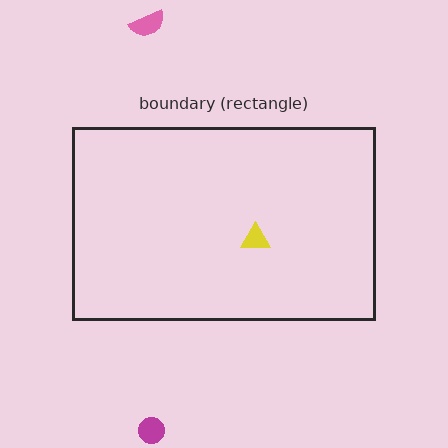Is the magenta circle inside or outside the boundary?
Outside.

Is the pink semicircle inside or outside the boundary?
Outside.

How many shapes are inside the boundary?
1 inside, 2 outside.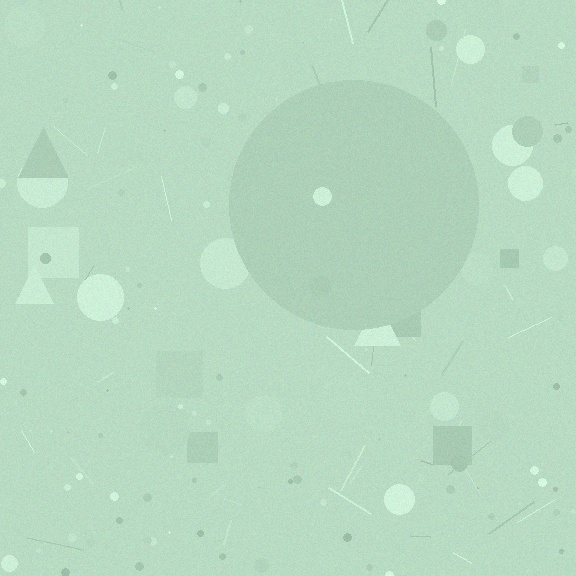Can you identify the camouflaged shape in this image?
The camouflaged shape is a circle.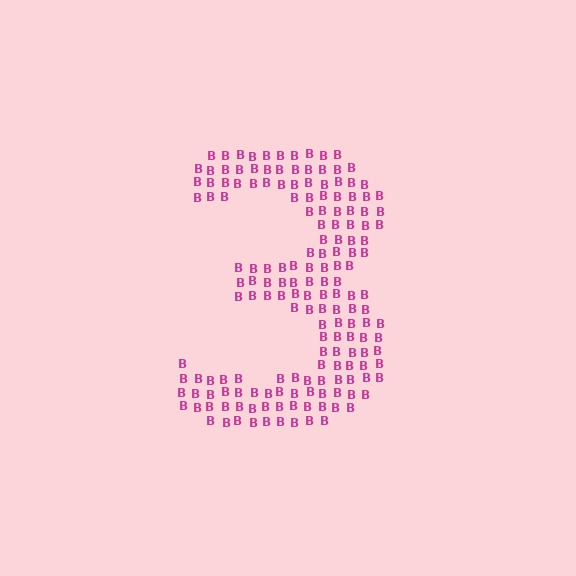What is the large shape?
The large shape is the digit 3.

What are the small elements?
The small elements are letter B's.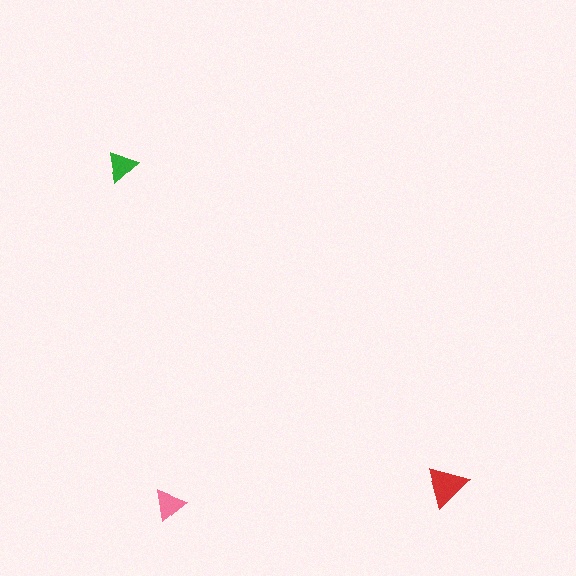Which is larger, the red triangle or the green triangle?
The red one.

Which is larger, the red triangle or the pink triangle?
The red one.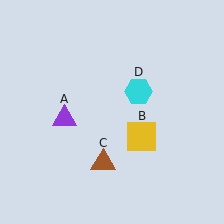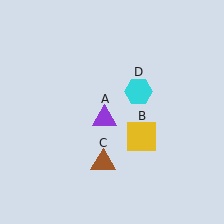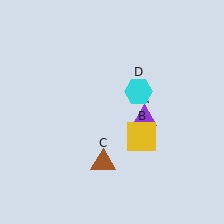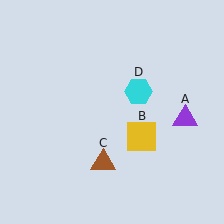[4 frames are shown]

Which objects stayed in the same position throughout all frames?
Yellow square (object B) and brown triangle (object C) and cyan hexagon (object D) remained stationary.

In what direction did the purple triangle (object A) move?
The purple triangle (object A) moved right.